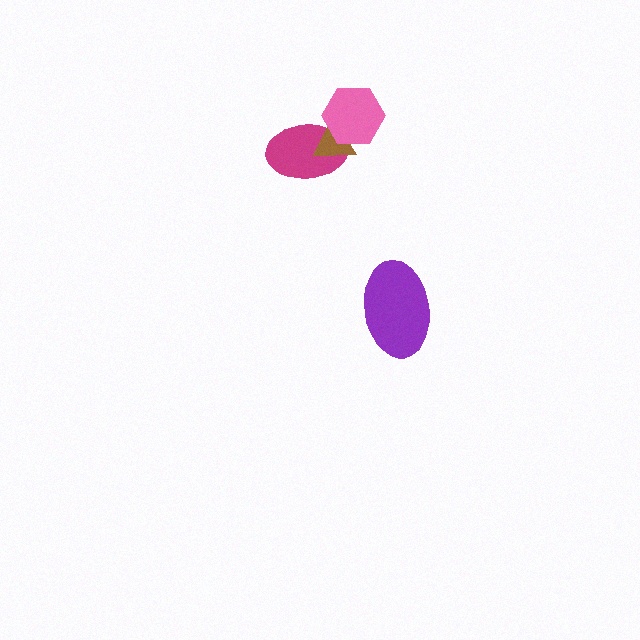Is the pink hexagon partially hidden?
No, no other shape covers it.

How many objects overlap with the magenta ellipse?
2 objects overlap with the magenta ellipse.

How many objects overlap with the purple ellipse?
0 objects overlap with the purple ellipse.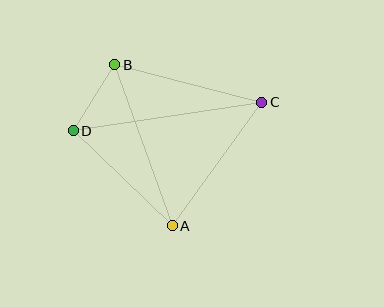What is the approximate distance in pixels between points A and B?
The distance between A and B is approximately 171 pixels.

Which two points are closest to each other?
Points B and D are closest to each other.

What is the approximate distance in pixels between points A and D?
The distance between A and D is approximately 137 pixels.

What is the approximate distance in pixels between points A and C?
The distance between A and C is approximately 153 pixels.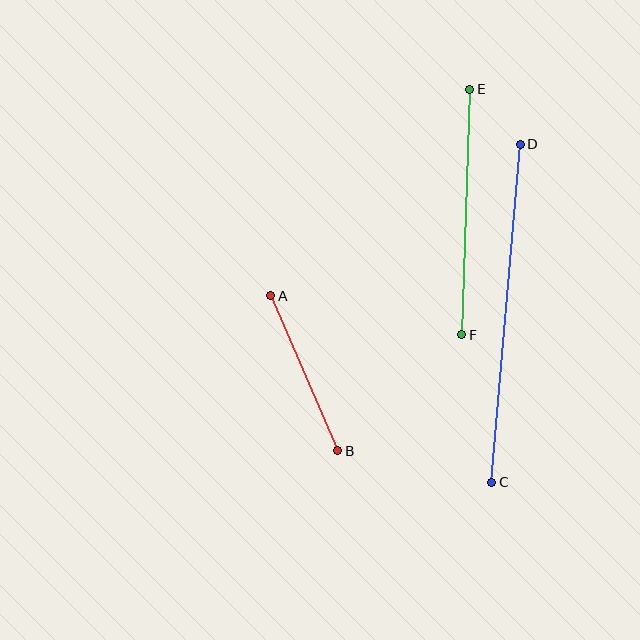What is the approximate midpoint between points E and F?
The midpoint is at approximately (466, 212) pixels.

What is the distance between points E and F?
The distance is approximately 245 pixels.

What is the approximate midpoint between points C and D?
The midpoint is at approximately (506, 313) pixels.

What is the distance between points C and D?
The distance is approximately 339 pixels.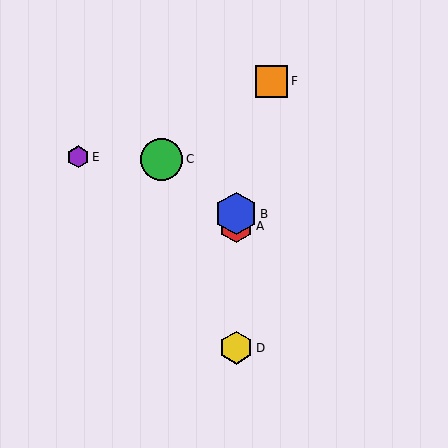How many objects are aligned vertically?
3 objects (A, B, D) are aligned vertically.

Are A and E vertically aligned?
No, A is at x≈236 and E is at x≈78.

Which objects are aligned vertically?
Objects A, B, D are aligned vertically.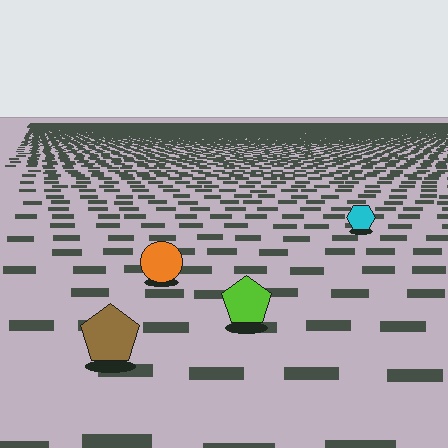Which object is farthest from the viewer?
The cyan hexagon is farthest from the viewer. It appears smaller and the ground texture around it is denser.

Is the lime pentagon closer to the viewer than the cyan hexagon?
Yes. The lime pentagon is closer — you can tell from the texture gradient: the ground texture is coarser near it.